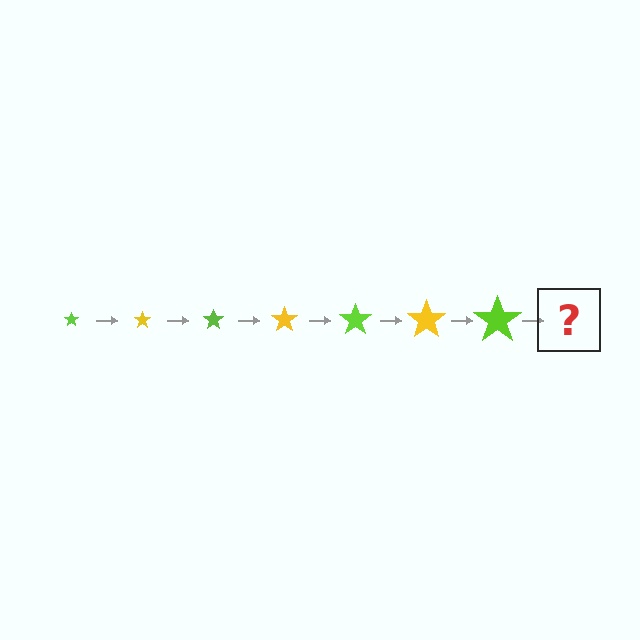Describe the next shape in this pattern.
It should be a yellow star, larger than the previous one.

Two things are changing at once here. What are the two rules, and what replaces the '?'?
The two rules are that the star grows larger each step and the color cycles through lime and yellow. The '?' should be a yellow star, larger than the previous one.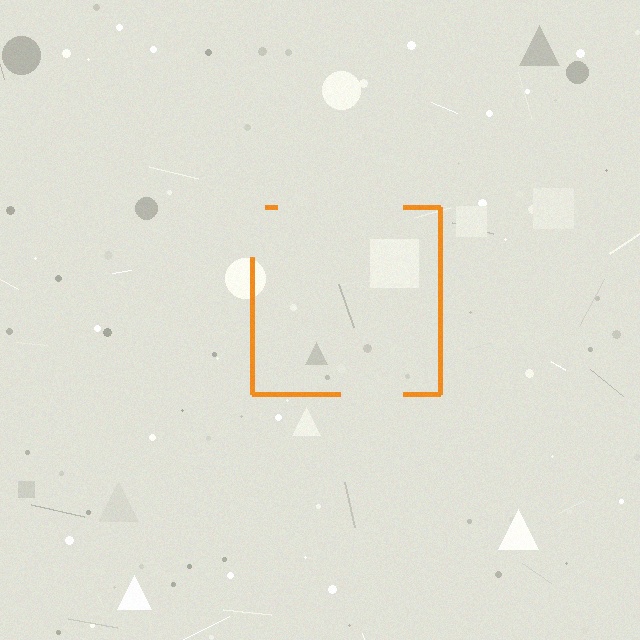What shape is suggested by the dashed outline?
The dashed outline suggests a square.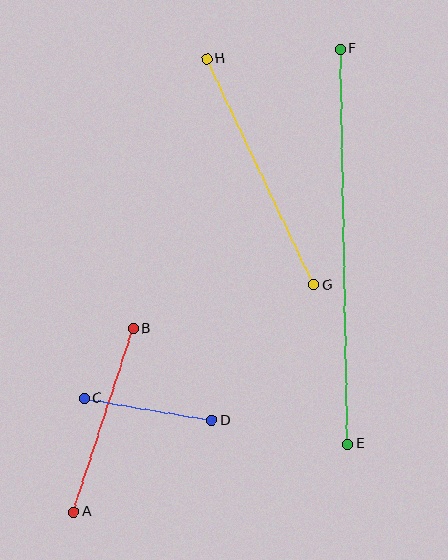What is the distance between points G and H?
The distance is approximately 250 pixels.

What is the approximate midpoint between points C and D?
The midpoint is at approximately (148, 409) pixels.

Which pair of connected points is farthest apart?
Points E and F are farthest apart.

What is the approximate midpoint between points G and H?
The midpoint is at approximately (260, 172) pixels.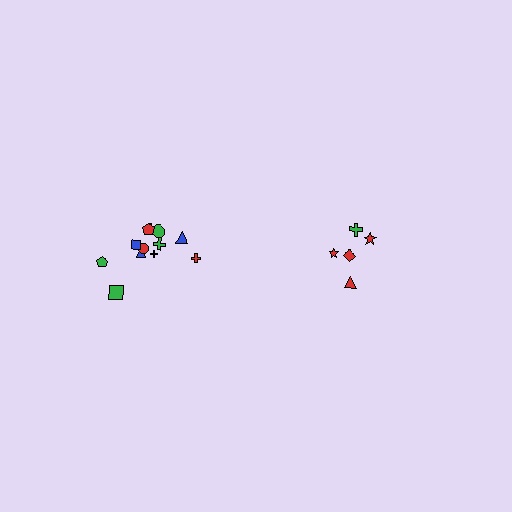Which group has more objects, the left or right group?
The left group.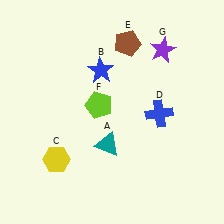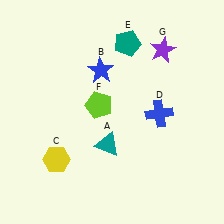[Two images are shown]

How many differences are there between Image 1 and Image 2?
There is 1 difference between the two images.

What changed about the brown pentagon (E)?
In Image 1, E is brown. In Image 2, it changed to teal.